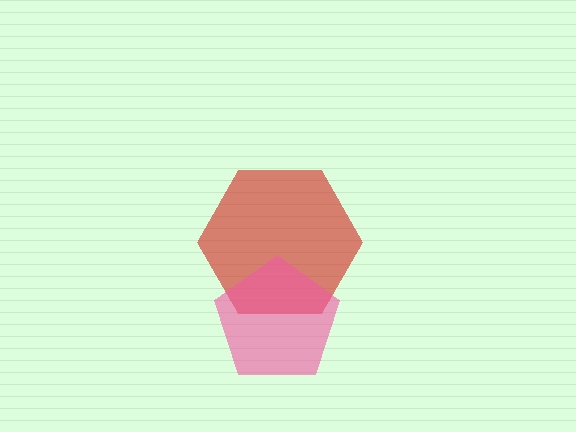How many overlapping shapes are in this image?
There are 2 overlapping shapes in the image.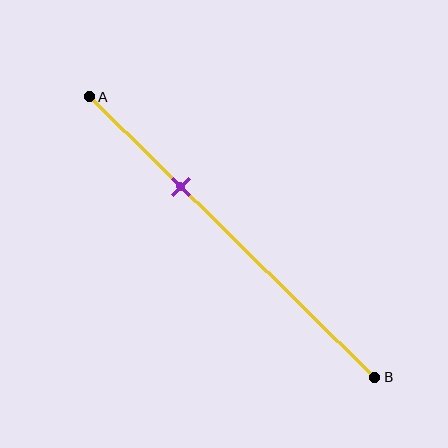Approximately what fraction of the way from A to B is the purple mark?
The purple mark is approximately 30% of the way from A to B.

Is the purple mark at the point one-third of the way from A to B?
Yes, the mark is approximately at the one-third point.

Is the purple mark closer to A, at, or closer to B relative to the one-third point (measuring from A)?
The purple mark is approximately at the one-third point of segment AB.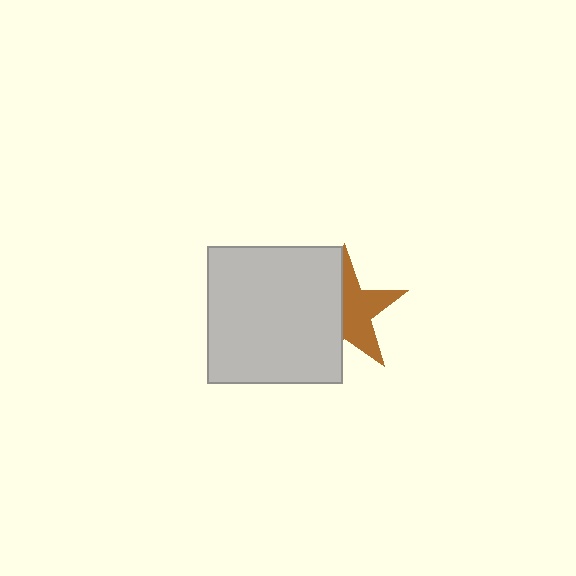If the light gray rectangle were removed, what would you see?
You would see the complete brown star.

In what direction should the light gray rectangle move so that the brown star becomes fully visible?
The light gray rectangle should move left. That is the shortest direction to clear the overlap and leave the brown star fully visible.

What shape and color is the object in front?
The object in front is a light gray rectangle.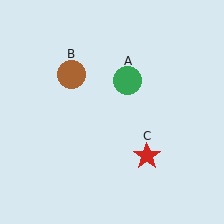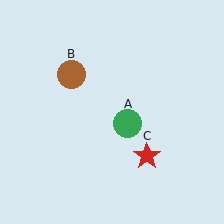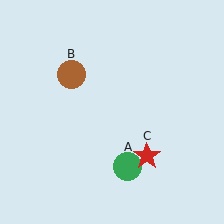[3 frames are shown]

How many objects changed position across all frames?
1 object changed position: green circle (object A).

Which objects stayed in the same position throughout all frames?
Brown circle (object B) and red star (object C) remained stationary.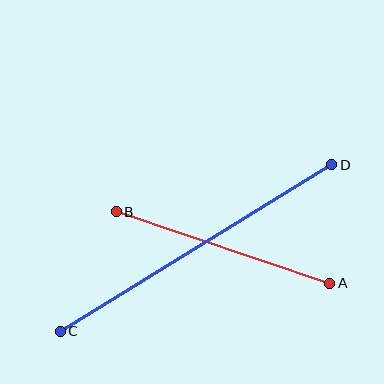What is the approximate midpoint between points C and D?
The midpoint is at approximately (196, 248) pixels.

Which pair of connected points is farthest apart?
Points C and D are farthest apart.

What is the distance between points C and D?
The distance is approximately 319 pixels.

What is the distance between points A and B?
The distance is approximately 225 pixels.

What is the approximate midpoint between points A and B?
The midpoint is at approximately (223, 247) pixels.